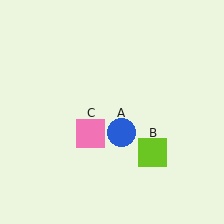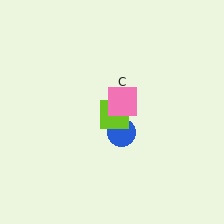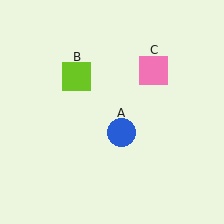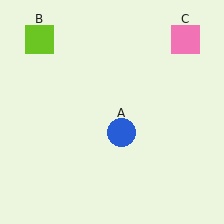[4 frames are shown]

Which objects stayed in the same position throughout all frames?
Blue circle (object A) remained stationary.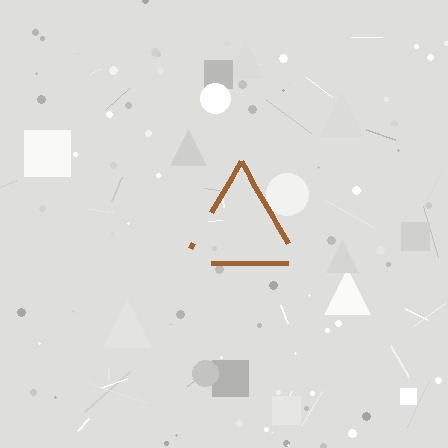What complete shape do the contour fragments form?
The contour fragments form a triangle.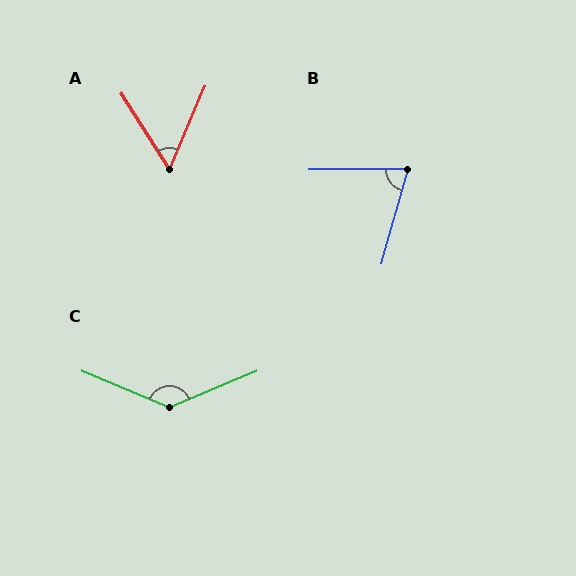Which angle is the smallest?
A, at approximately 55 degrees.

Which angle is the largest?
C, at approximately 135 degrees.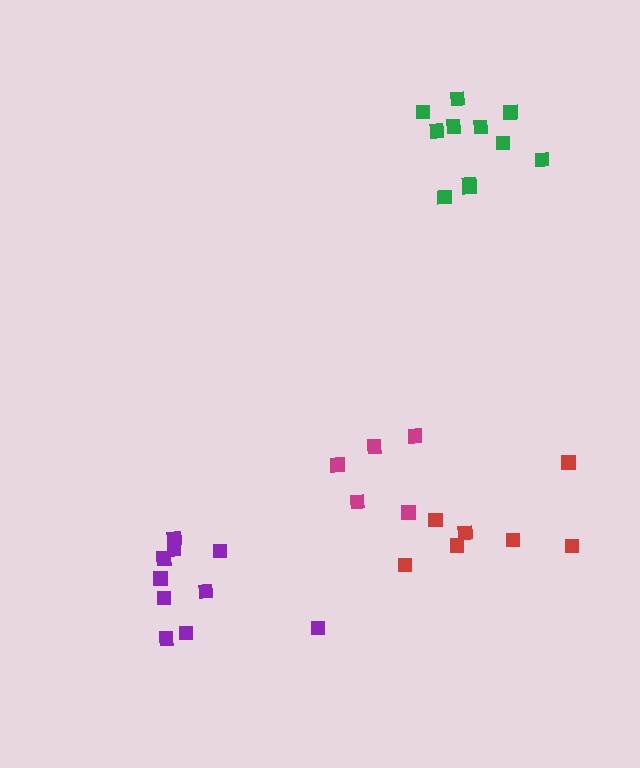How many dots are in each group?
Group 1: 11 dots, Group 2: 10 dots, Group 3: 5 dots, Group 4: 7 dots (33 total).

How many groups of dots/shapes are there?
There are 4 groups.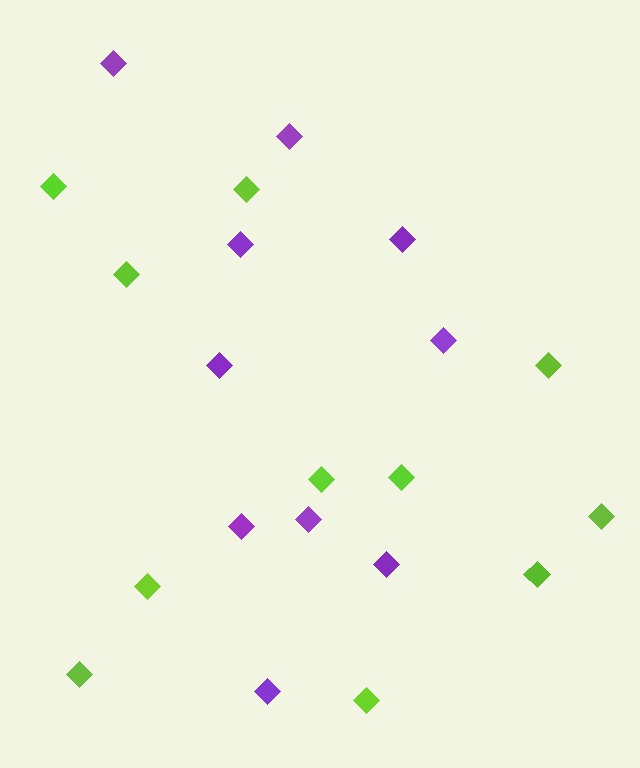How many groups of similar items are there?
There are 2 groups: one group of lime diamonds (11) and one group of purple diamonds (10).